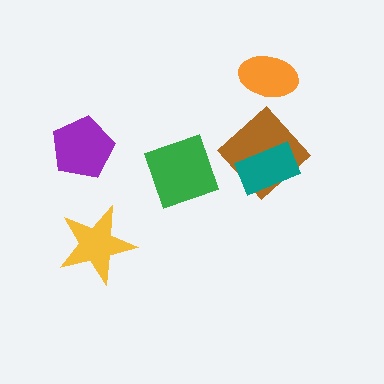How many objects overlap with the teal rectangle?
1 object overlaps with the teal rectangle.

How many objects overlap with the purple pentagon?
0 objects overlap with the purple pentagon.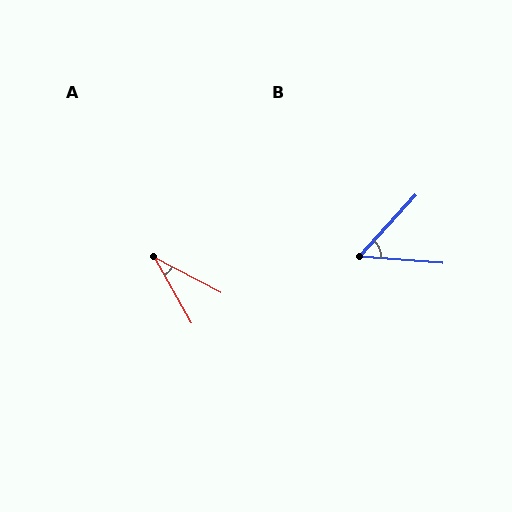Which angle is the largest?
B, at approximately 52 degrees.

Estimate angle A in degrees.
Approximately 32 degrees.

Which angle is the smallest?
A, at approximately 32 degrees.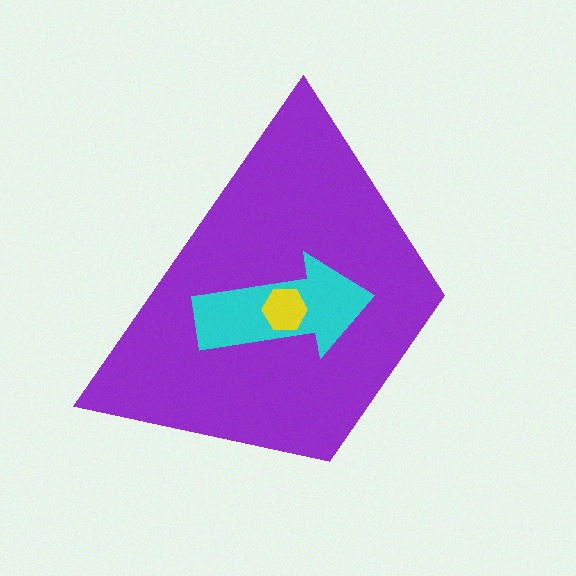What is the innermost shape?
The yellow hexagon.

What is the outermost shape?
The purple trapezoid.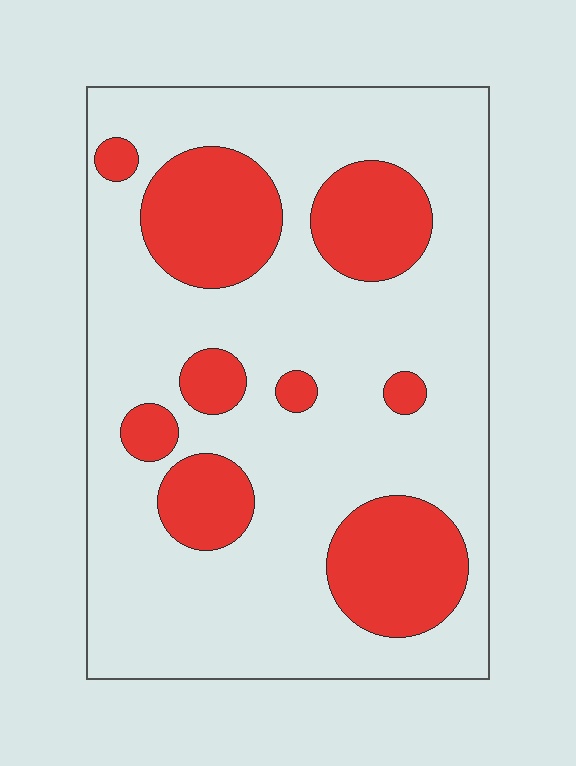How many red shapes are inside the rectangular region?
9.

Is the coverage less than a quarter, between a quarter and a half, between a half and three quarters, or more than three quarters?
Between a quarter and a half.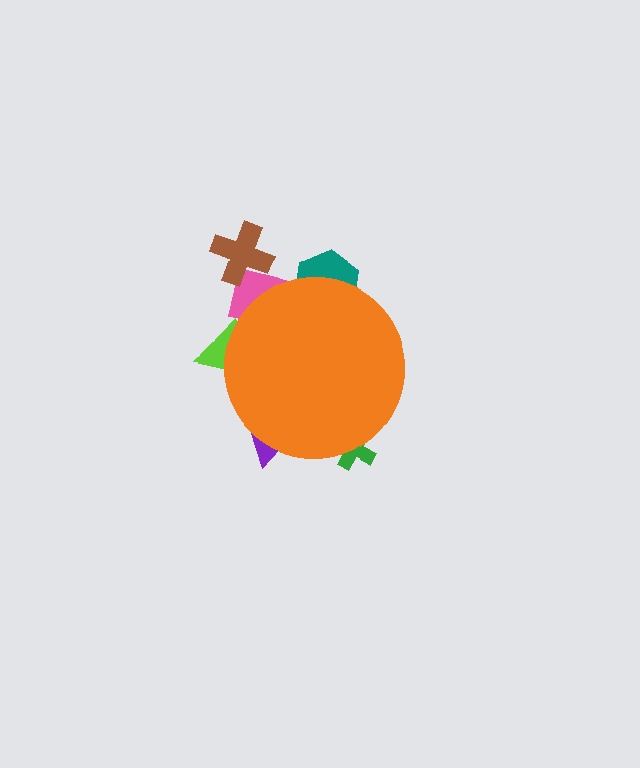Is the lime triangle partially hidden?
Yes, the lime triangle is partially hidden behind the orange circle.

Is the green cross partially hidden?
Yes, the green cross is partially hidden behind the orange circle.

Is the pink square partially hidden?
Yes, the pink square is partially hidden behind the orange circle.